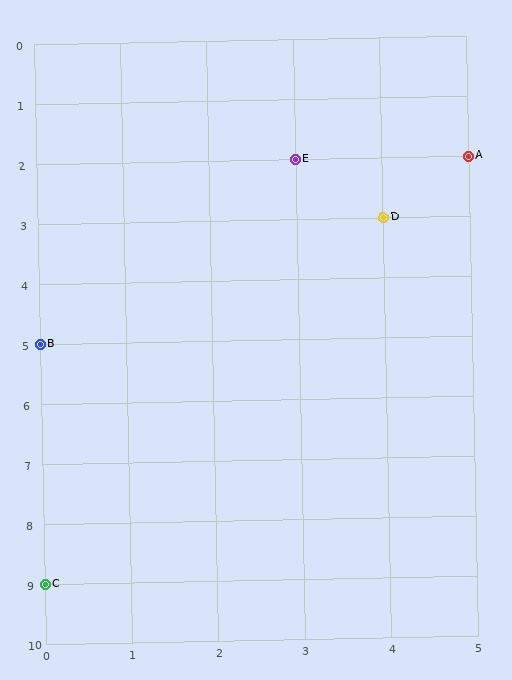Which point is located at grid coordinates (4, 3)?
Point D is at (4, 3).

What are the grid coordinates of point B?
Point B is at grid coordinates (0, 5).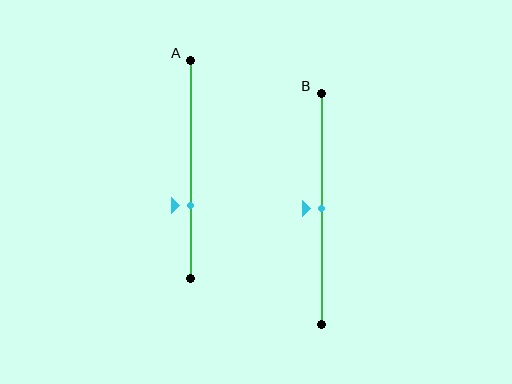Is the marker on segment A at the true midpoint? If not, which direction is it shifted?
No, the marker on segment A is shifted downward by about 17% of the segment length.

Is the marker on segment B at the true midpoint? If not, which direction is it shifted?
Yes, the marker on segment B is at the true midpoint.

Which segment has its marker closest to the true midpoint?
Segment B has its marker closest to the true midpoint.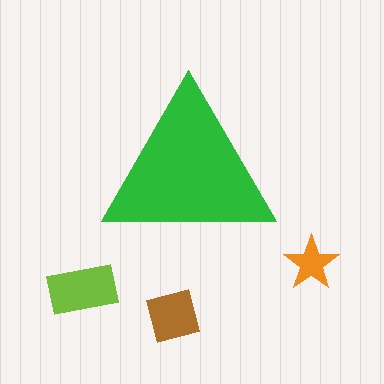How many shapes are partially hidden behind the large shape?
0 shapes are partially hidden.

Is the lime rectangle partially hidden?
No, the lime rectangle is fully visible.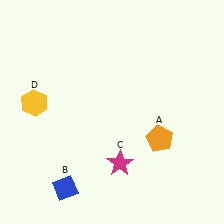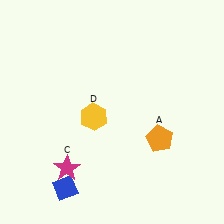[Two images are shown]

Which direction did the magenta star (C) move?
The magenta star (C) moved left.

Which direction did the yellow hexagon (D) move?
The yellow hexagon (D) moved right.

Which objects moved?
The objects that moved are: the magenta star (C), the yellow hexagon (D).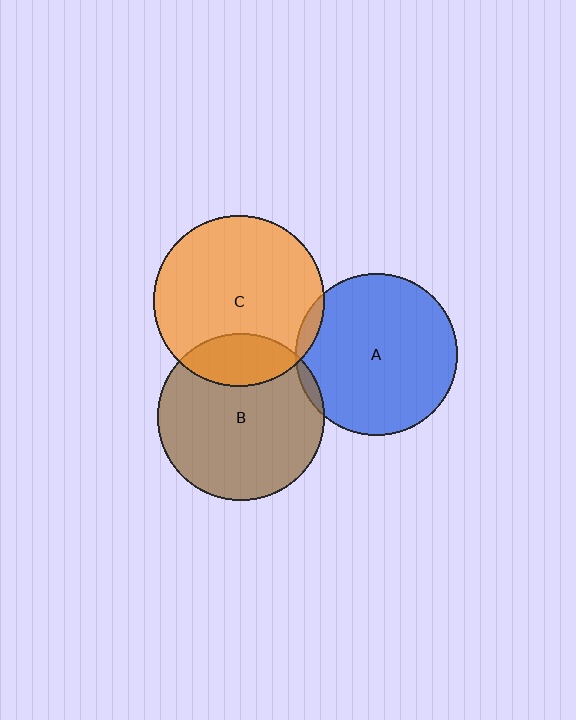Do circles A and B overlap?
Yes.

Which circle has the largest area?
Circle C (orange).